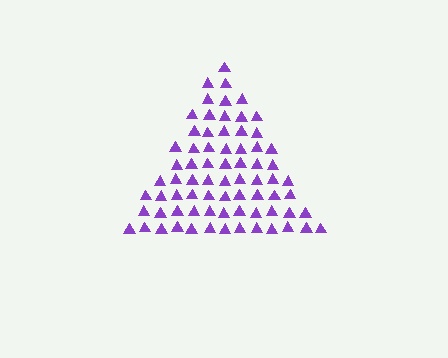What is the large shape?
The large shape is a triangle.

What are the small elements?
The small elements are triangles.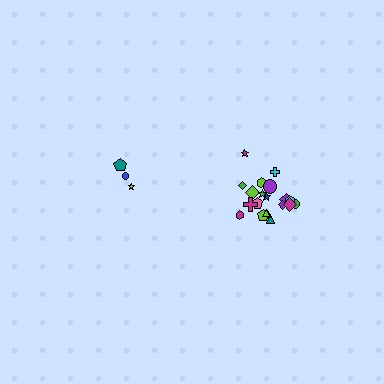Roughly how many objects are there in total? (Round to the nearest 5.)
Roughly 25 objects in total.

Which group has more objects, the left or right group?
The right group.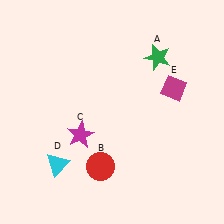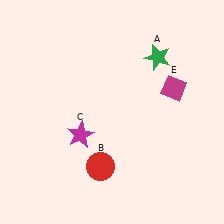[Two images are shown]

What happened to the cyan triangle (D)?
The cyan triangle (D) was removed in Image 2. It was in the bottom-left area of Image 1.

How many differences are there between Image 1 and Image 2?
There is 1 difference between the two images.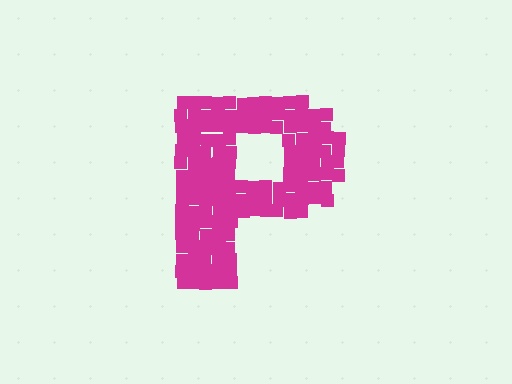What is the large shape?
The large shape is the letter P.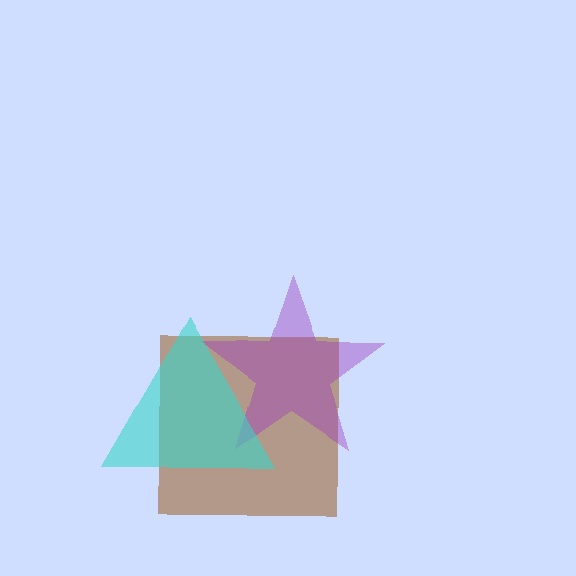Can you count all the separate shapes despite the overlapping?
Yes, there are 3 separate shapes.